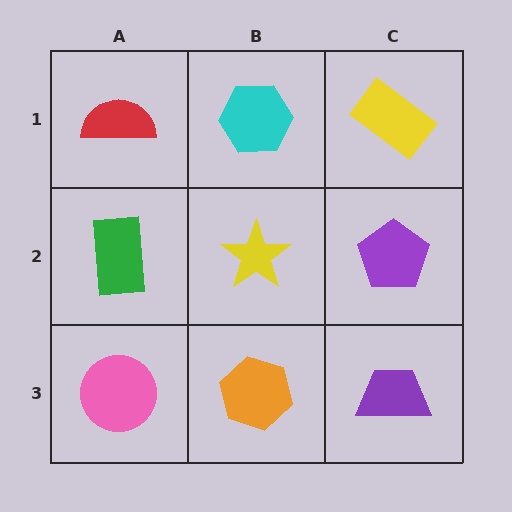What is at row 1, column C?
A yellow rectangle.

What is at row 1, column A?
A red semicircle.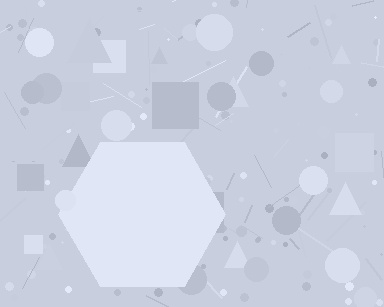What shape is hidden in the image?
A hexagon is hidden in the image.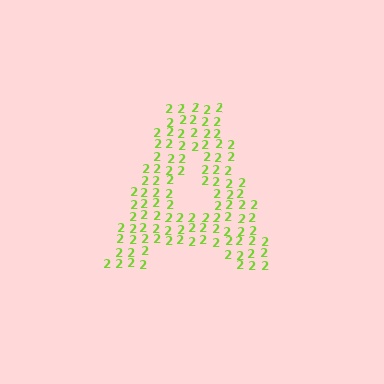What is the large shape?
The large shape is the letter A.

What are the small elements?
The small elements are digit 2's.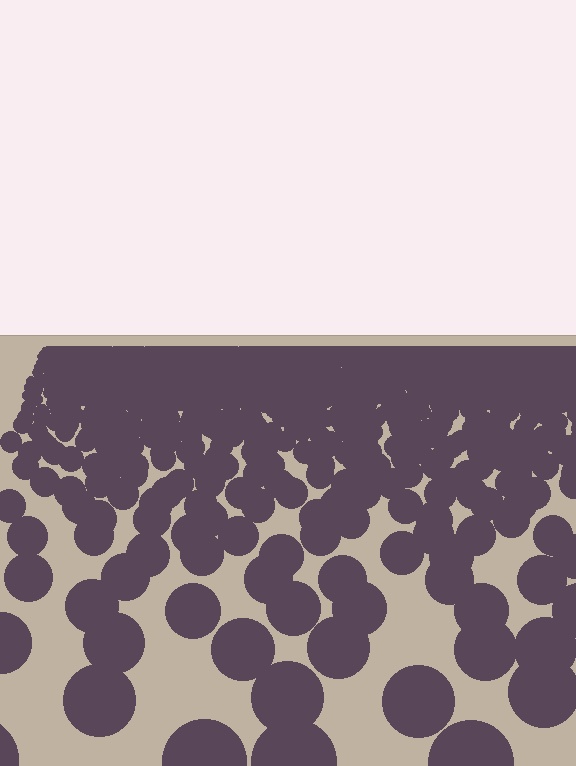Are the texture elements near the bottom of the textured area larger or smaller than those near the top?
Larger. Near the bottom, elements are closer to the viewer and appear at a bigger on-screen size.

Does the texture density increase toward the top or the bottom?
Density increases toward the top.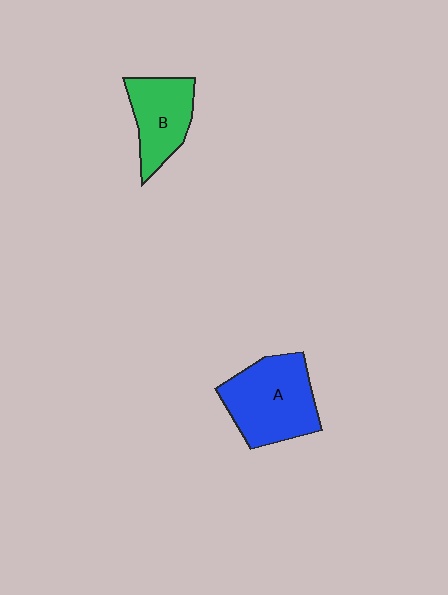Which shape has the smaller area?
Shape B (green).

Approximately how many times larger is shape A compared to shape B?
Approximately 1.4 times.